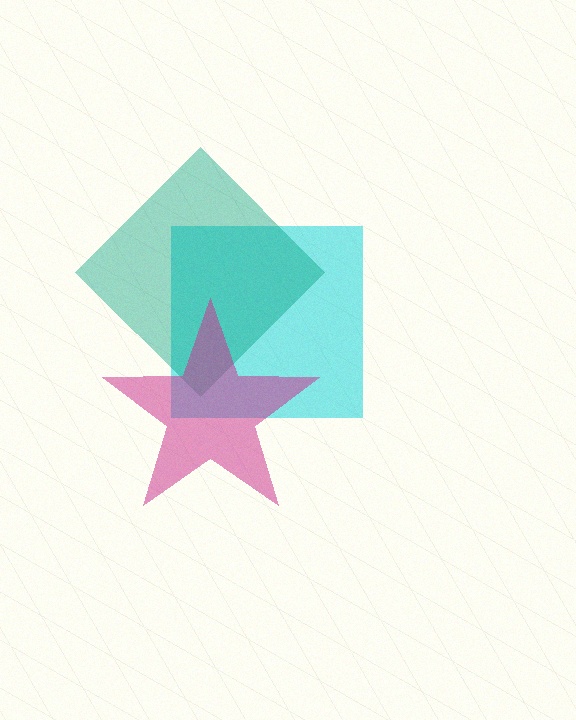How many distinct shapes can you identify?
There are 3 distinct shapes: a cyan square, a teal diamond, a magenta star.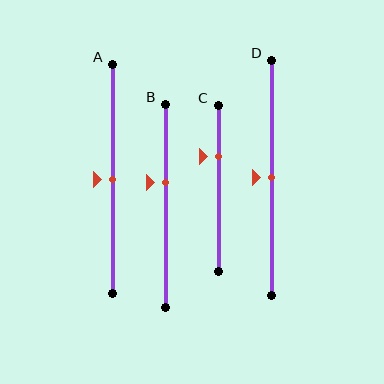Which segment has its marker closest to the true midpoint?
Segment A has its marker closest to the true midpoint.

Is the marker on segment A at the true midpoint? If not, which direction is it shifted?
Yes, the marker on segment A is at the true midpoint.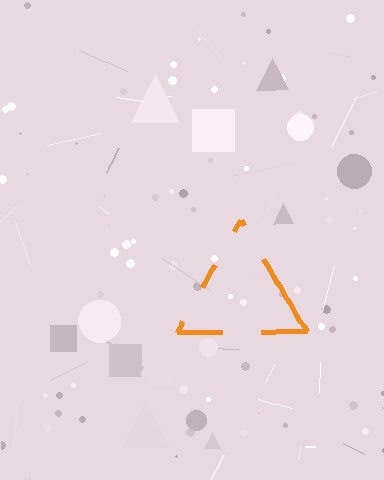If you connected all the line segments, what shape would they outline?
They would outline a triangle.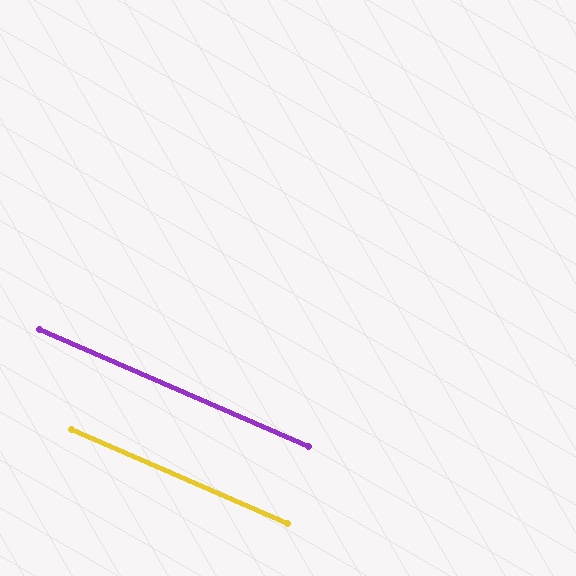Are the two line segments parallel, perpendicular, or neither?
Parallel — their directions differ by only 0.0°.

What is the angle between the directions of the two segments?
Approximately 0 degrees.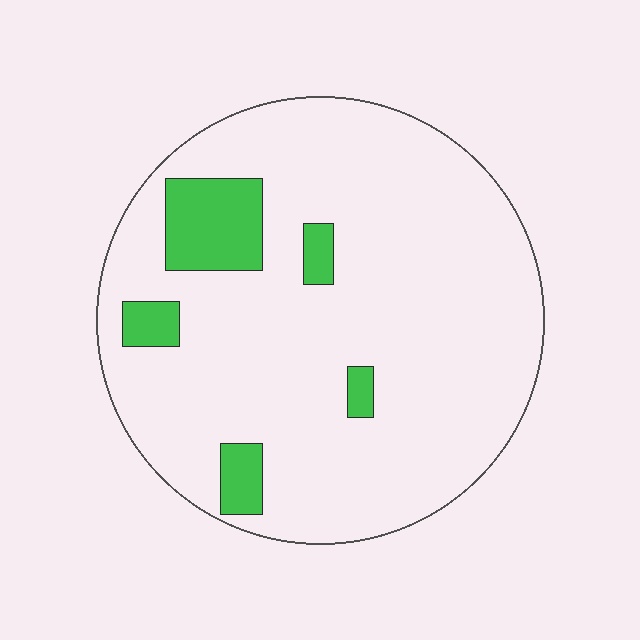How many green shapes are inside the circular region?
5.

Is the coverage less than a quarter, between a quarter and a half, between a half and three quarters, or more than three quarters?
Less than a quarter.